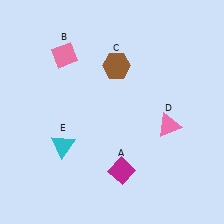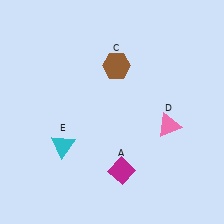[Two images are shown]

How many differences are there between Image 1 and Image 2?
There is 1 difference between the two images.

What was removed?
The pink diamond (B) was removed in Image 2.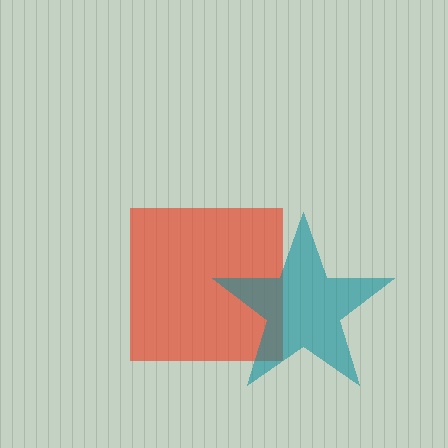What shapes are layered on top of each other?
The layered shapes are: a red square, a teal star.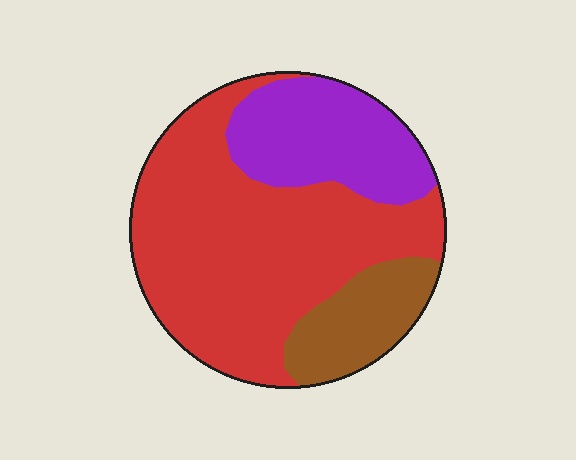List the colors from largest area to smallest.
From largest to smallest: red, purple, brown.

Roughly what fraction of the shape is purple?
Purple covers about 25% of the shape.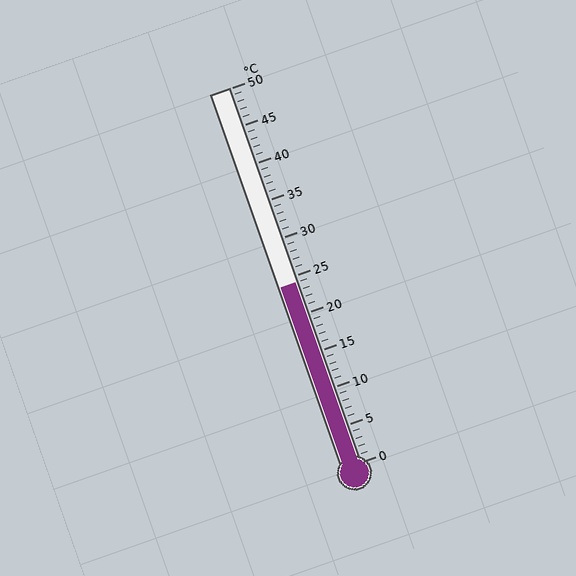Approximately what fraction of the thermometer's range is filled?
The thermometer is filled to approximately 50% of its range.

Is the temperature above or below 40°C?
The temperature is below 40°C.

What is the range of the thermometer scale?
The thermometer scale ranges from 0°C to 50°C.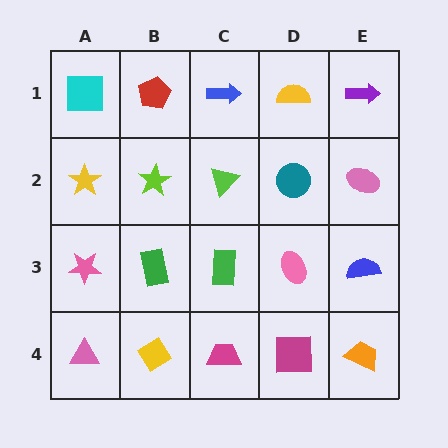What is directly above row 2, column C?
A blue arrow.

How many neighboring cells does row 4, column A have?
2.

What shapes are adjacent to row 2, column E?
A purple arrow (row 1, column E), a blue semicircle (row 3, column E), a teal circle (row 2, column D).